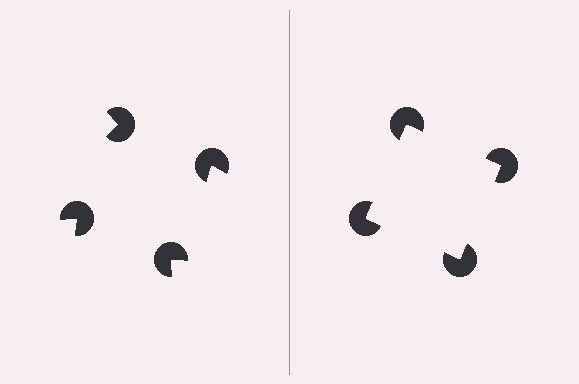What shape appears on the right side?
An illusory square.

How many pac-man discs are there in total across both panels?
8 — 4 on each side.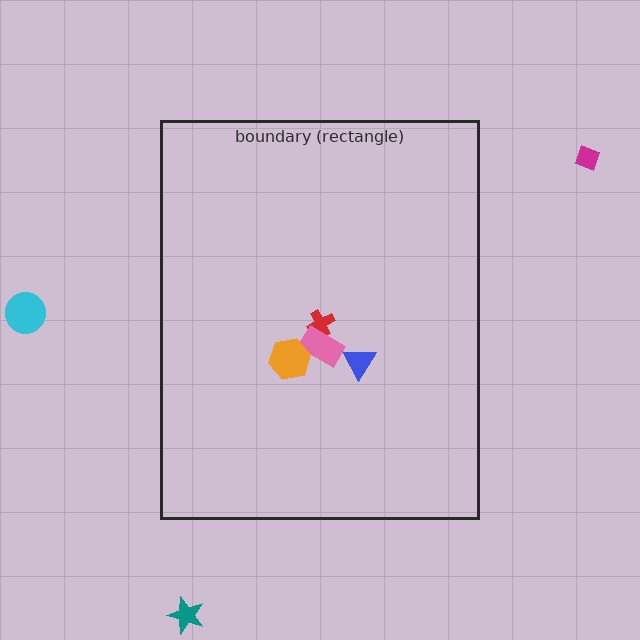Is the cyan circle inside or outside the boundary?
Outside.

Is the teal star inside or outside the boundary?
Outside.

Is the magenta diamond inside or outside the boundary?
Outside.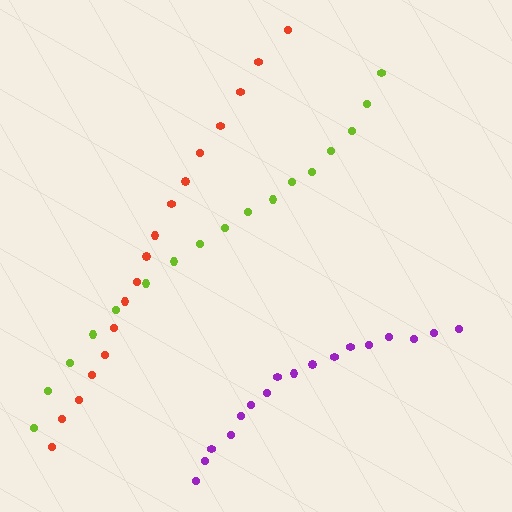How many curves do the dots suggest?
There are 3 distinct paths.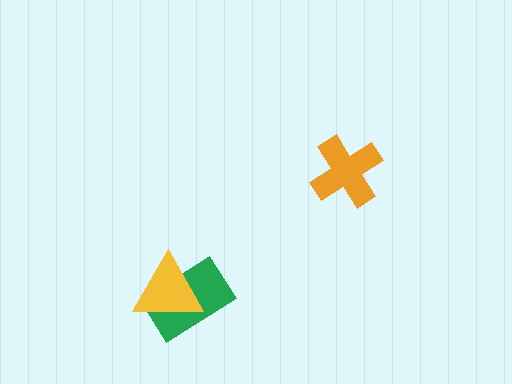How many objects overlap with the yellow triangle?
1 object overlaps with the yellow triangle.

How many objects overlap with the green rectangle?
1 object overlaps with the green rectangle.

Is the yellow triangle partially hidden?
No, no other shape covers it.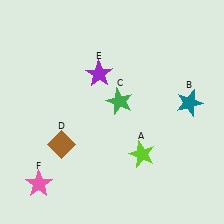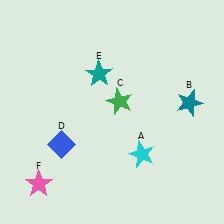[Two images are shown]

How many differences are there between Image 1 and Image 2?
There are 3 differences between the two images.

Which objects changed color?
A changed from lime to cyan. D changed from brown to blue. E changed from purple to teal.